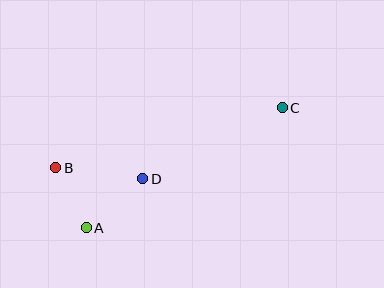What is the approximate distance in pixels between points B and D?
The distance between B and D is approximately 87 pixels.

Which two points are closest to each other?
Points A and B are closest to each other.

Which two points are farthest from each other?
Points B and C are farthest from each other.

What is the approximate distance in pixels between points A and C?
The distance between A and C is approximately 230 pixels.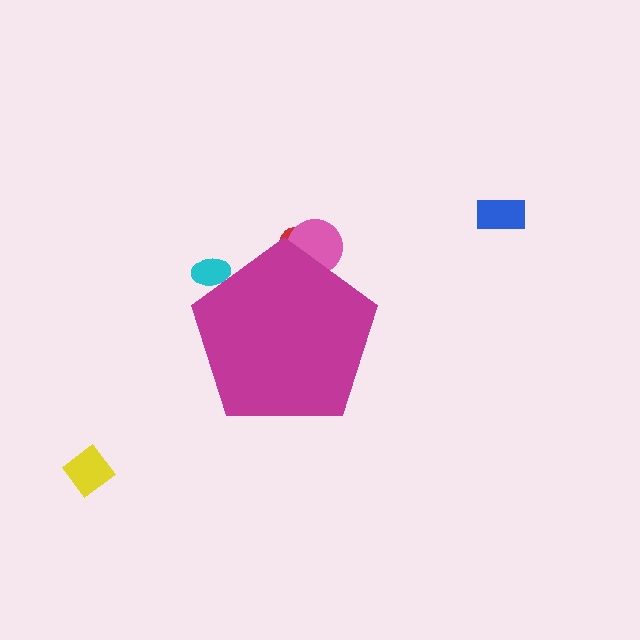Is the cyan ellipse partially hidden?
Yes, the cyan ellipse is partially hidden behind the magenta pentagon.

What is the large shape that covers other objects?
A magenta pentagon.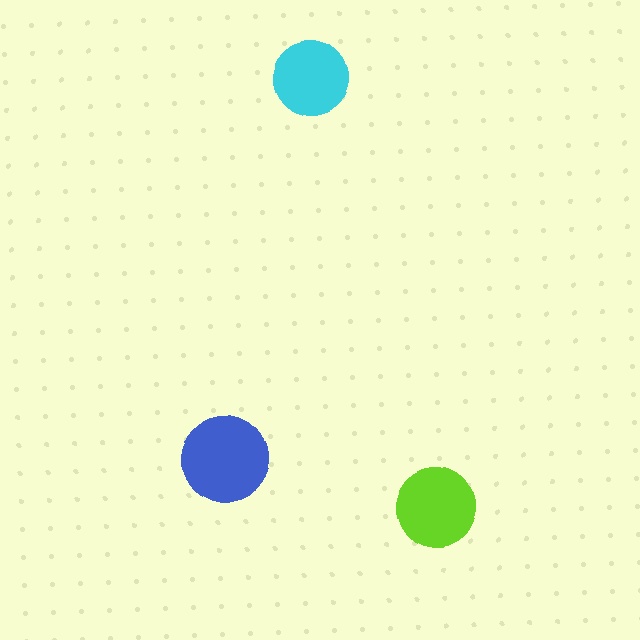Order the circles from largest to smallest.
the blue one, the lime one, the cyan one.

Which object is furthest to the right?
The lime circle is rightmost.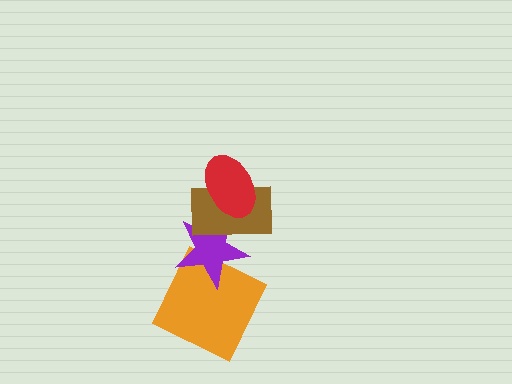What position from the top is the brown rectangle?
The brown rectangle is 2nd from the top.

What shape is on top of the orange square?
The purple star is on top of the orange square.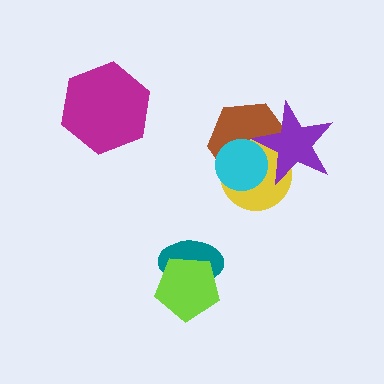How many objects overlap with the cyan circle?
3 objects overlap with the cyan circle.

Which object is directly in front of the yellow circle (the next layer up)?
The cyan circle is directly in front of the yellow circle.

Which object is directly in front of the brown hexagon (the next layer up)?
The yellow circle is directly in front of the brown hexagon.